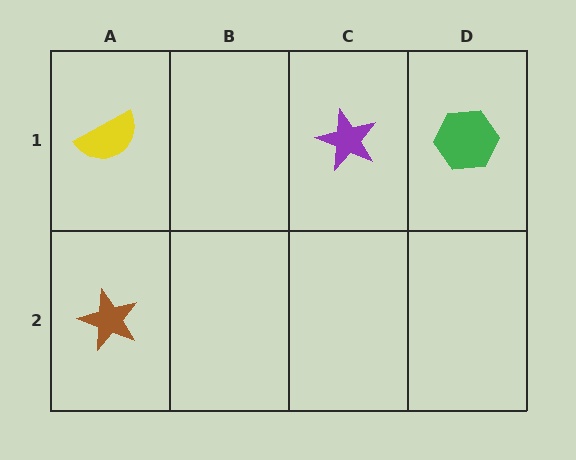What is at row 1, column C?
A purple star.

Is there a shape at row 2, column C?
No, that cell is empty.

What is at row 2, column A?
A brown star.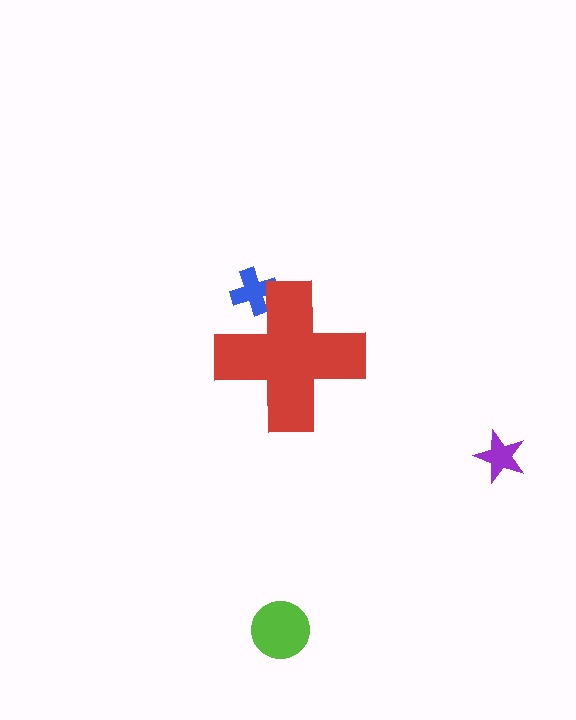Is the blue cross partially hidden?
Yes, the blue cross is partially hidden behind the red cross.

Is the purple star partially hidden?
No, the purple star is fully visible.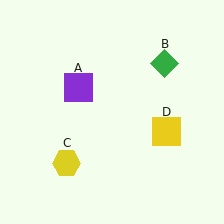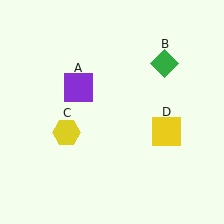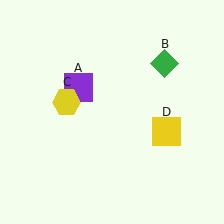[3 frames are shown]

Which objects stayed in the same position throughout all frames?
Purple square (object A) and green diamond (object B) and yellow square (object D) remained stationary.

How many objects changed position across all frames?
1 object changed position: yellow hexagon (object C).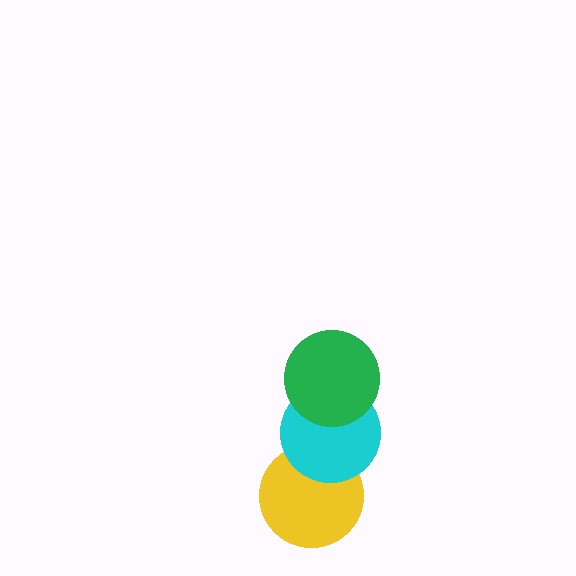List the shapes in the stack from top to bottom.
From top to bottom: the green circle, the cyan circle, the yellow circle.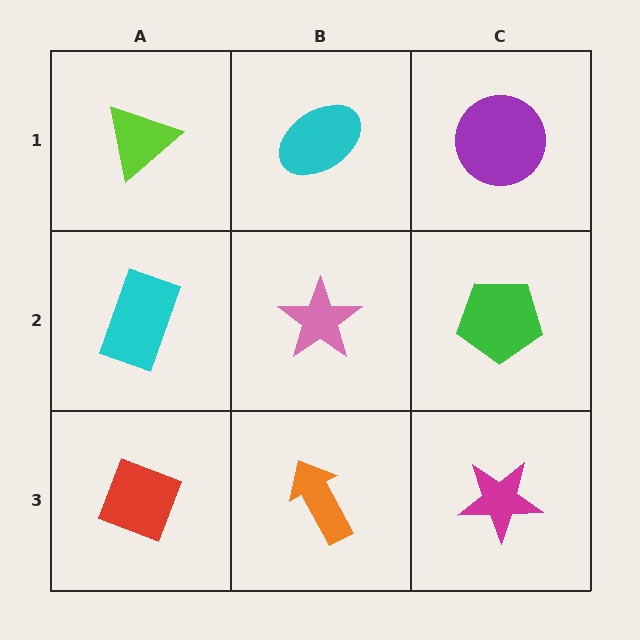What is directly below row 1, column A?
A cyan rectangle.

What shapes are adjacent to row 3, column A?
A cyan rectangle (row 2, column A), an orange arrow (row 3, column B).